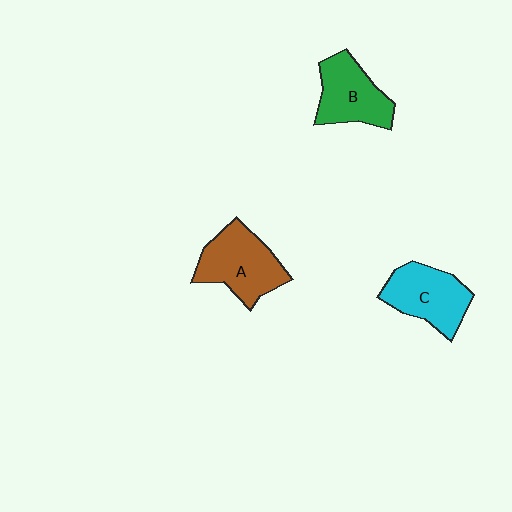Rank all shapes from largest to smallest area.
From largest to smallest: A (brown), C (cyan), B (green).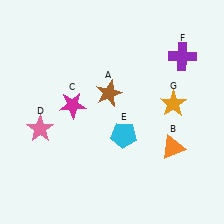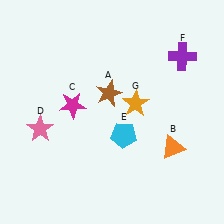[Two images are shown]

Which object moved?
The orange star (G) moved left.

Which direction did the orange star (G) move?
The orange star (G) moved left.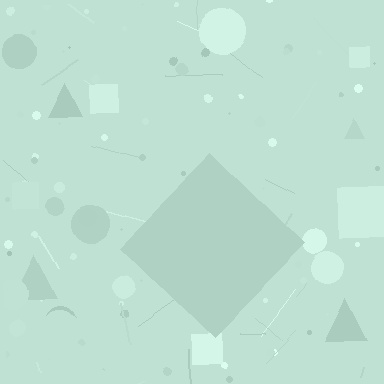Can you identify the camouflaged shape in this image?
The camouflaged shape is a diamond.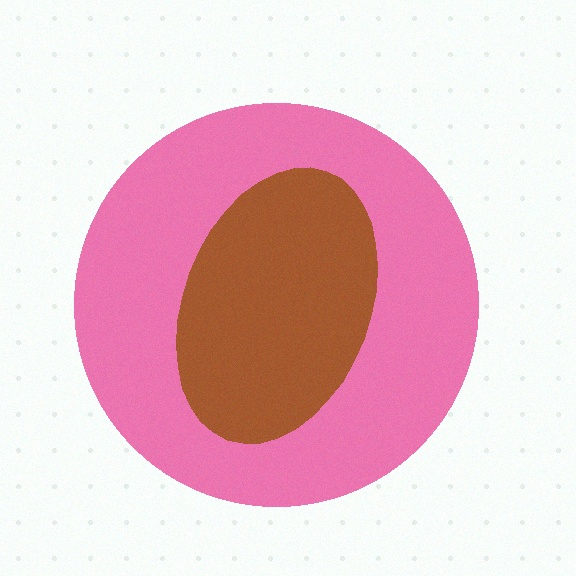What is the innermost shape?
The brown ellipse.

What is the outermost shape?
The pink circle.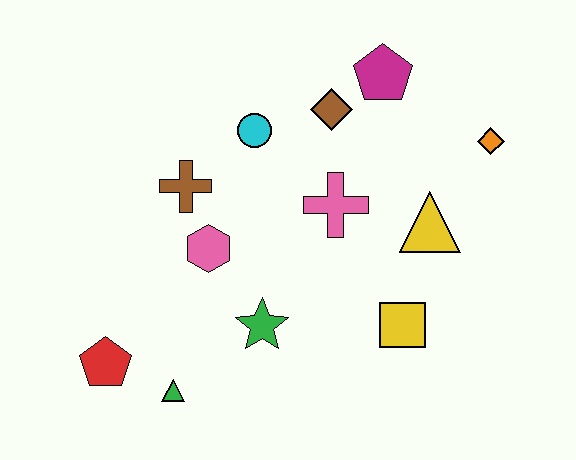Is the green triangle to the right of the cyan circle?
No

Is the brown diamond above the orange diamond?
Yes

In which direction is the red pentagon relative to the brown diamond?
The red pentagon is below the brown diamond.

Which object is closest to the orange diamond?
The yellow triangle is closest to the orange diamond.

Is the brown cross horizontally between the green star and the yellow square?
No